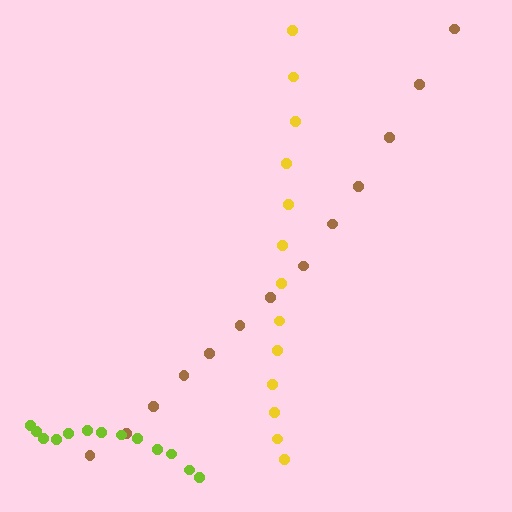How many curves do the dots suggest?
There are 3 distinct paths.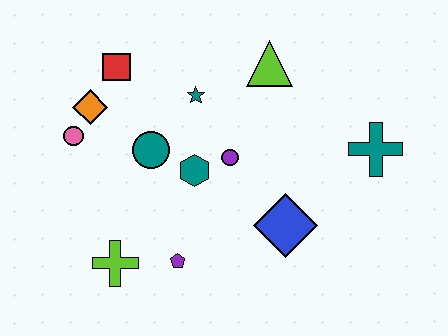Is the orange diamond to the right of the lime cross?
No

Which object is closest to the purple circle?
The teal hexagon is closest to the purple circle.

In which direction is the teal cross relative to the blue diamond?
The teal cross is to the right of the blue diamond.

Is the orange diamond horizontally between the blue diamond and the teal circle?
No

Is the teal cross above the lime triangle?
No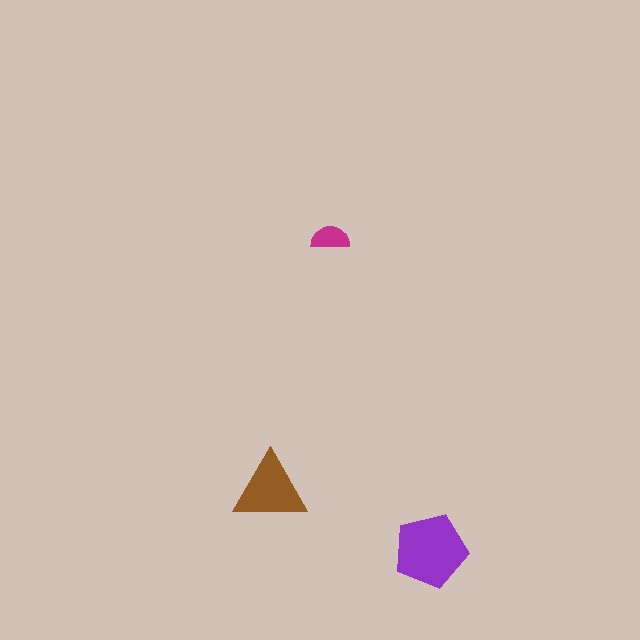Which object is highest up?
The magenta semicircle is topmost.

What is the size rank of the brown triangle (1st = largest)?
2nd.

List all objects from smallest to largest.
The magenta semicircle, the brown triangle, the purple pentagon.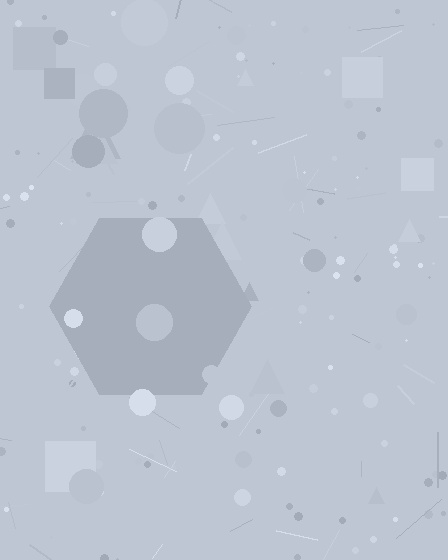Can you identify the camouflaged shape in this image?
The camouflaged shape is a hexagon.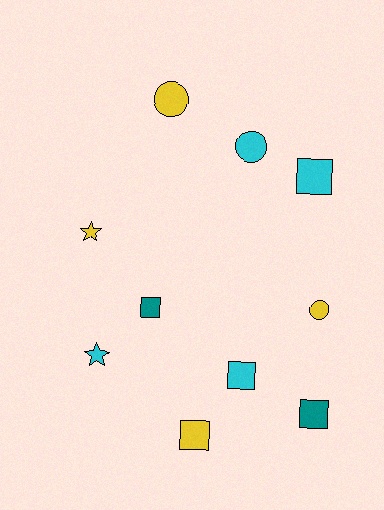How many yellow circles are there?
There are 2 yellow circles.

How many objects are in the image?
There are 10 objects.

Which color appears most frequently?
Cyan, with 4 objects.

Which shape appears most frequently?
Square, with 5 objects.